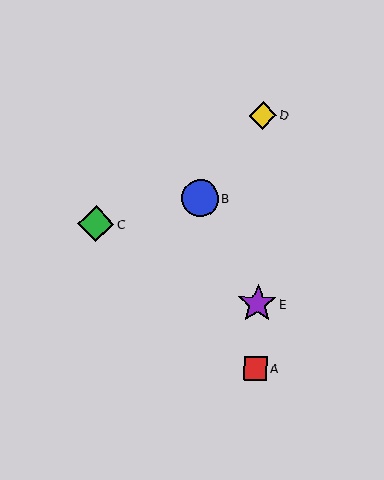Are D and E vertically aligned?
Yes, both are at x≈263.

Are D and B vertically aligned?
No, D is at x≈263 and B is at x≈200.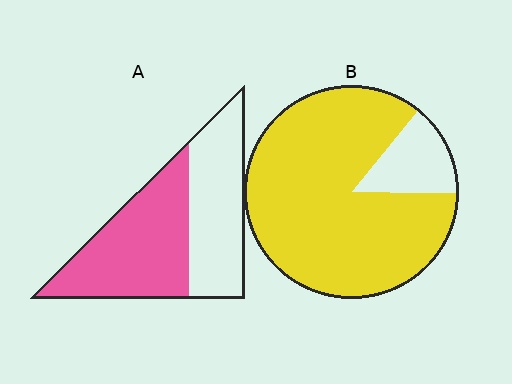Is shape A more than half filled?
Yes.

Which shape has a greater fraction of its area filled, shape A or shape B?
Shape B.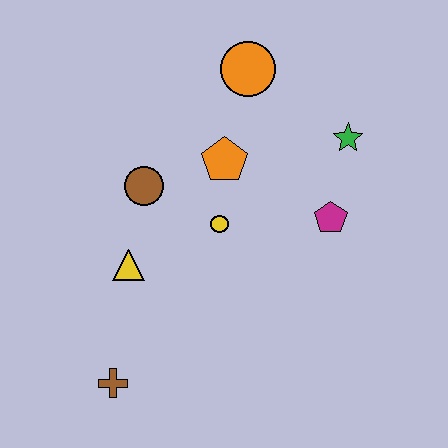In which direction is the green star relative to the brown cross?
The green star is above the brown cross.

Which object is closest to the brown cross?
The yellow triangle is closest to the brown cross.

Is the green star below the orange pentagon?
No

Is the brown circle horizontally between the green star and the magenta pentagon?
No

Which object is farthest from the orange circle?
The brown cross is farthest from the orange circle.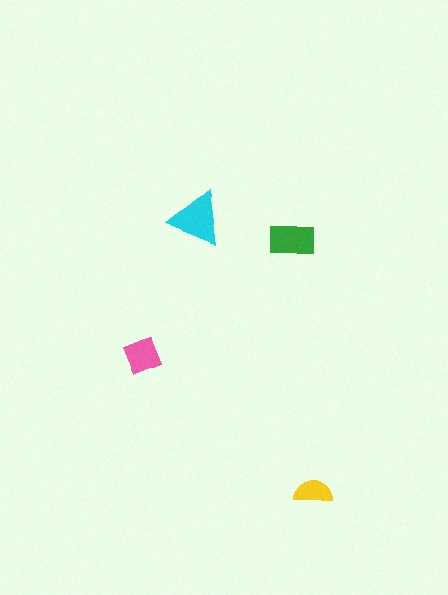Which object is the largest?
The cyan triangle.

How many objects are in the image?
There are 4 objects in the image.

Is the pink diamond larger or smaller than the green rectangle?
Smaller.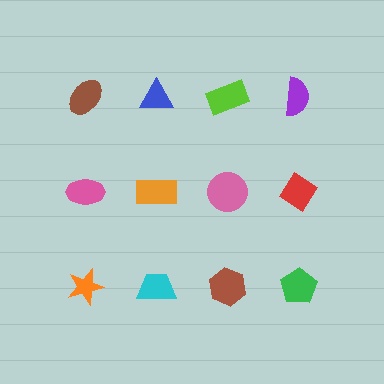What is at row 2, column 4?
A red diamond.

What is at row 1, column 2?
A blue triangle.